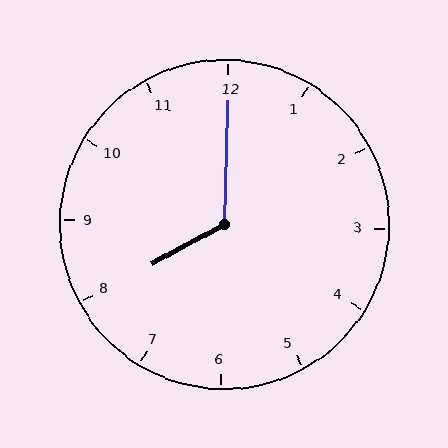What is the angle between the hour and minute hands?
Approximately 120 degrees.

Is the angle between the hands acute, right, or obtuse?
It is obtuse.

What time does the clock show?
8:00.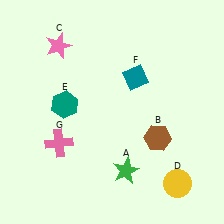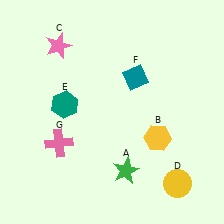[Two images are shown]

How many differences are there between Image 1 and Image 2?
There is 1 difference between the two images.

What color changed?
The hexagon (B) changed from brown in Image 1 to yellow in Image 2.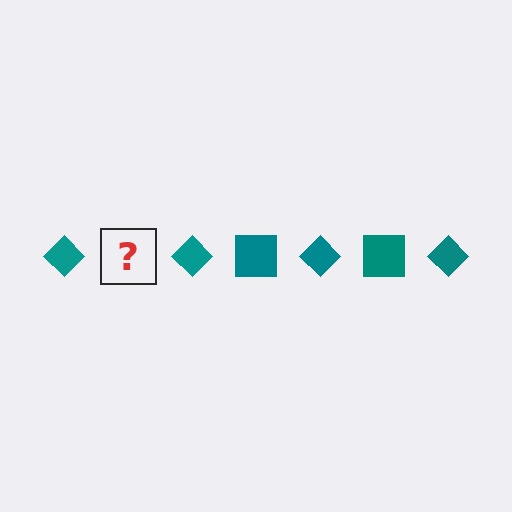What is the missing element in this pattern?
The missing element is a teal square.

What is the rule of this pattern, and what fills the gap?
The rule is that the pattern cycles through diamond, square shapes in teal. The gap should be filled with a teal square.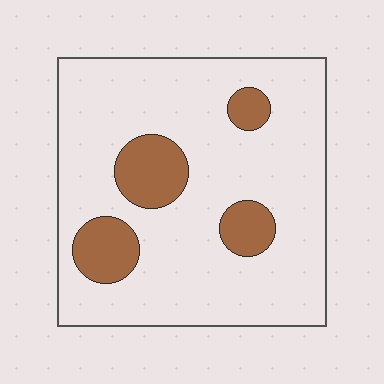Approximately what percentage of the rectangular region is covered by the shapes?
Approximately 15%.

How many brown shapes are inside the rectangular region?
4.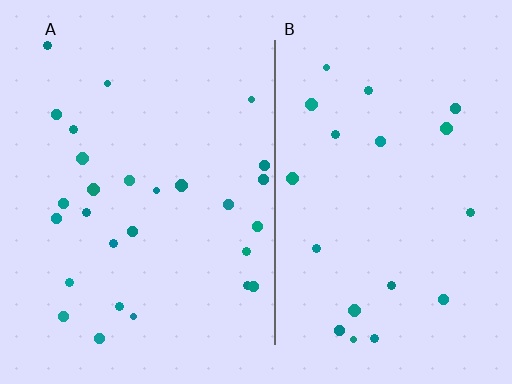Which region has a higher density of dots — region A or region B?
A (the left).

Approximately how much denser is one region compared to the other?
Approximately 1.4× — region A over region B.